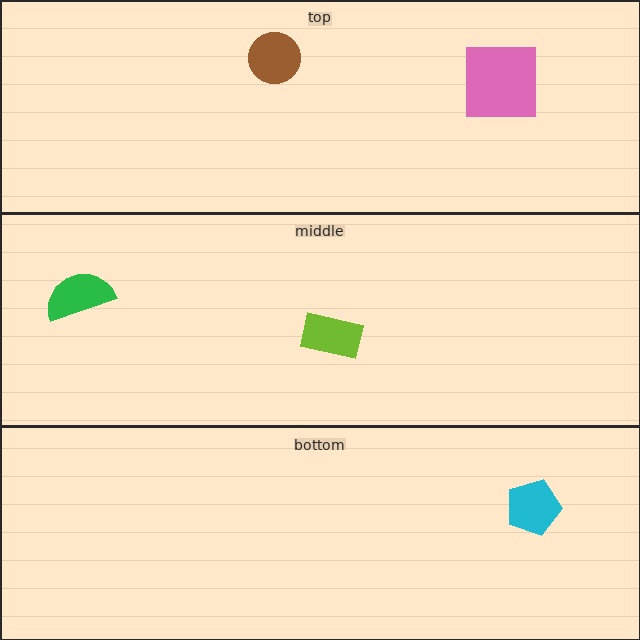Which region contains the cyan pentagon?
The bottom region.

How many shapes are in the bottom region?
1.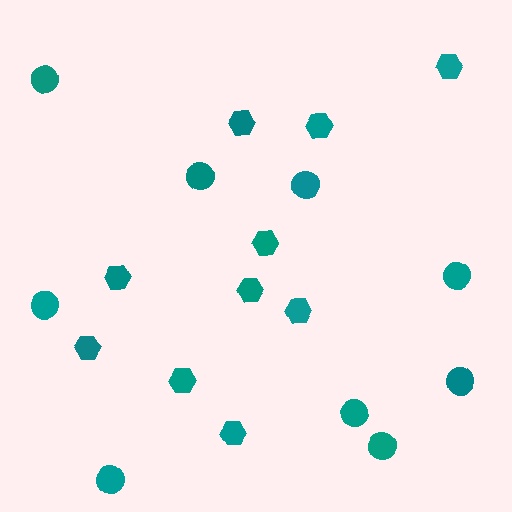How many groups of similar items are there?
There are 2 groups: one group of hexagons (10) and one group of circles (9).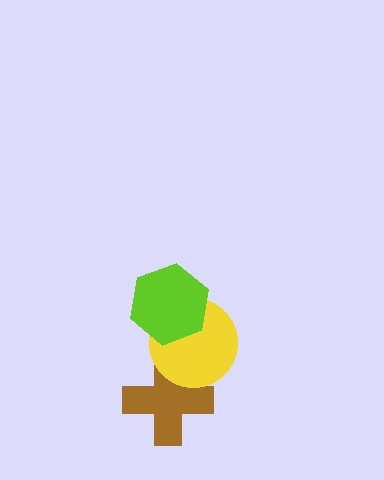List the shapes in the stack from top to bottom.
From top to bottom: the lime hexagon, the yellow circle, the brown cross.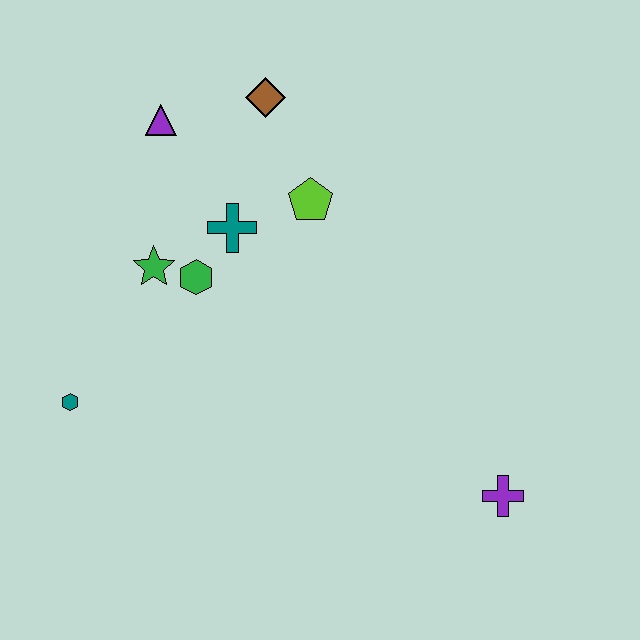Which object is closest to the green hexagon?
The green star is closest to the green hexagon.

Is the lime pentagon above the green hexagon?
Yes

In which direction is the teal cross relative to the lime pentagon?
The teal cross is to the left of the lime pentagon.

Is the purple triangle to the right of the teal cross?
No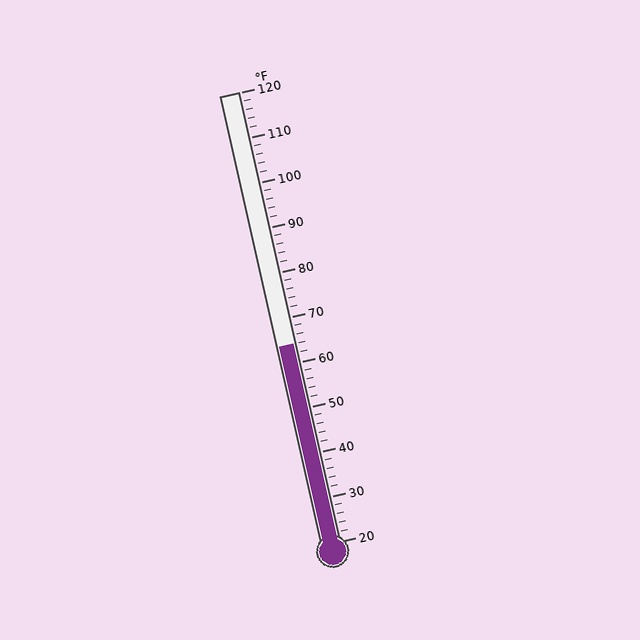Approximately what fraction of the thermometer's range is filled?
The thermometer is filled to approximately 45% of its range.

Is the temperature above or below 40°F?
The temperature is above 40°F.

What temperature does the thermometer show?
The thermometer shows approximately 64°F.